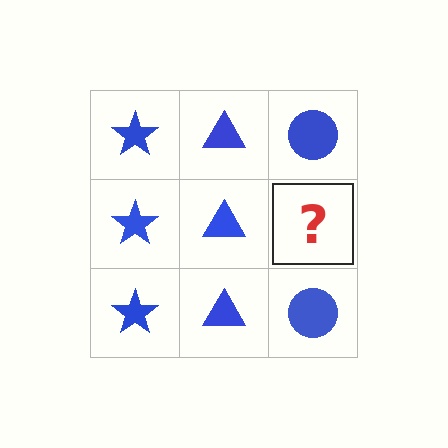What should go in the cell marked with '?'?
The missing cell should contain a blue circle.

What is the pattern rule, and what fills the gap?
The rule is that each column has a consistent shape. The gap should be filled with a blue circle.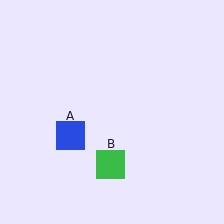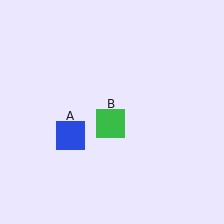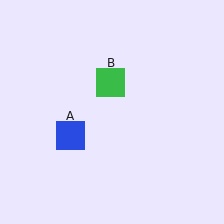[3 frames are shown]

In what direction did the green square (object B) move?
The green square (object B) moved up.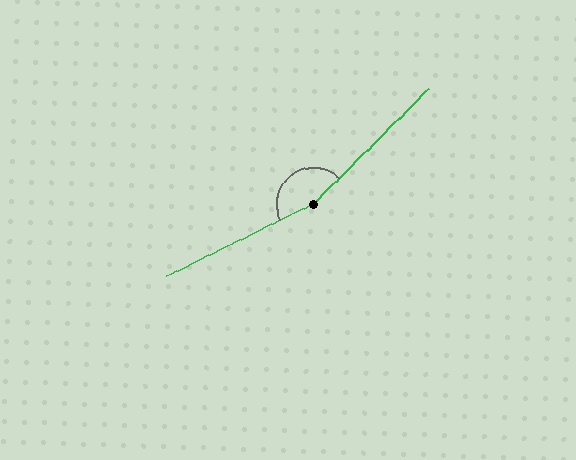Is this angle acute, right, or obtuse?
It is obtuse.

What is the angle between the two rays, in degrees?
Approximately 162 degrees.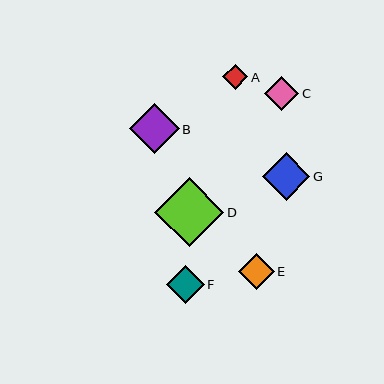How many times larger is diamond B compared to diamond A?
Diamond B is approximately 2.0 times the size of diamond A.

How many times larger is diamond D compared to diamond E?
Diamond D is approximately 1.9 times the size of diamond E.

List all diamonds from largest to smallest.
From largest to smallest: D, B, G, F, E, C, A.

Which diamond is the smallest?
Diamond A is the smallest with a size of approximately 25 pixels.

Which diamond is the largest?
Diamond D is the largest with a size of approximately 69 pixels.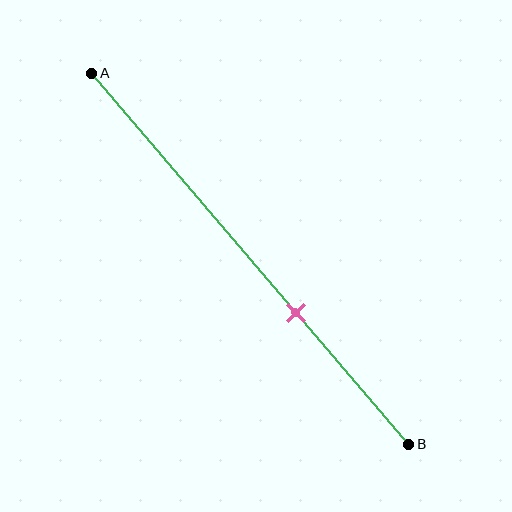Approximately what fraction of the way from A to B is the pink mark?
The pink mark is approximately 65% of the way from A to B.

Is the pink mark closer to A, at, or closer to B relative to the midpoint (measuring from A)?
The pink mark is closer to point B than the midpoint of segment AB.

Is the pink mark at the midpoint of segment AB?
No, the mark is at about 65% from A, not at the 50% midpoint.